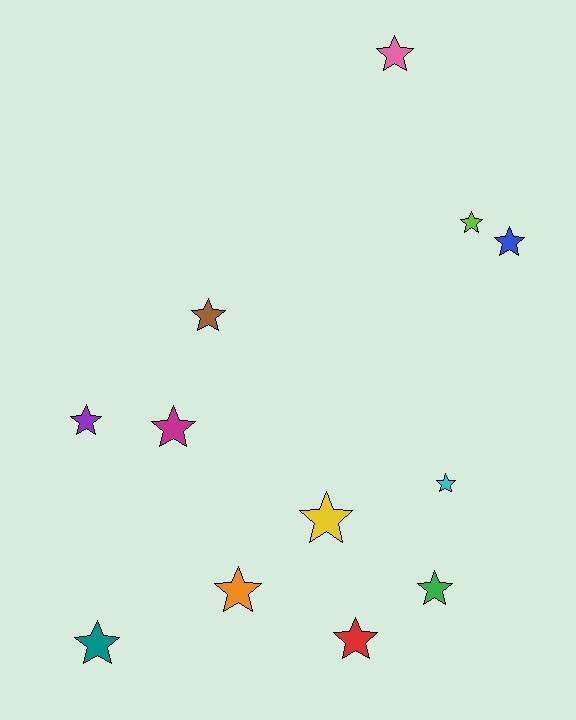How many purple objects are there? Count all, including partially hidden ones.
There is 1 purple object.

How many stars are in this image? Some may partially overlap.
There are 12 stars.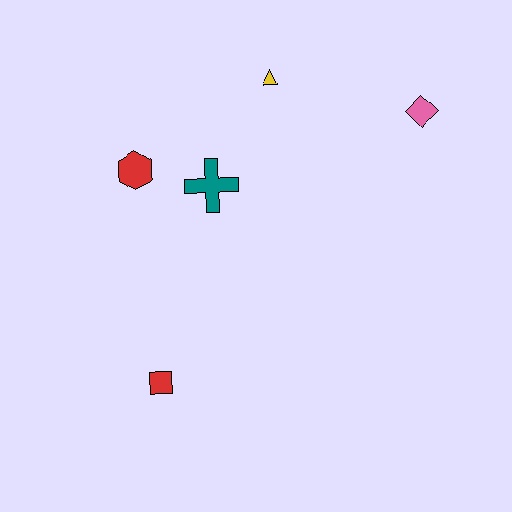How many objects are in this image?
There are 5 objects.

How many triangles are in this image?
There is 1 triangle.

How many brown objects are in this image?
There are no brown objects.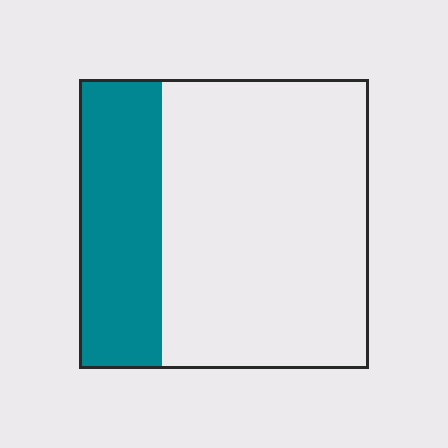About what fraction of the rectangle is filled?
About one quarter (1/4).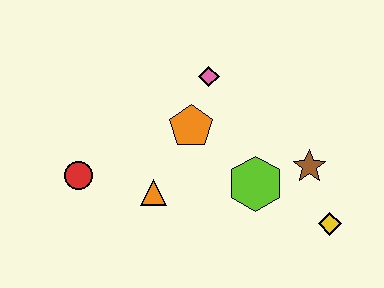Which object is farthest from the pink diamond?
The yellow diamond is farthest from the pink diamond.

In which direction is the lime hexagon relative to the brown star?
The lime hexagon is to the left of the brown star.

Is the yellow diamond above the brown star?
No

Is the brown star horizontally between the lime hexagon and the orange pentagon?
No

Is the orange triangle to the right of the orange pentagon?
No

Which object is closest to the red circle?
The orange triangle is closest to the red circle.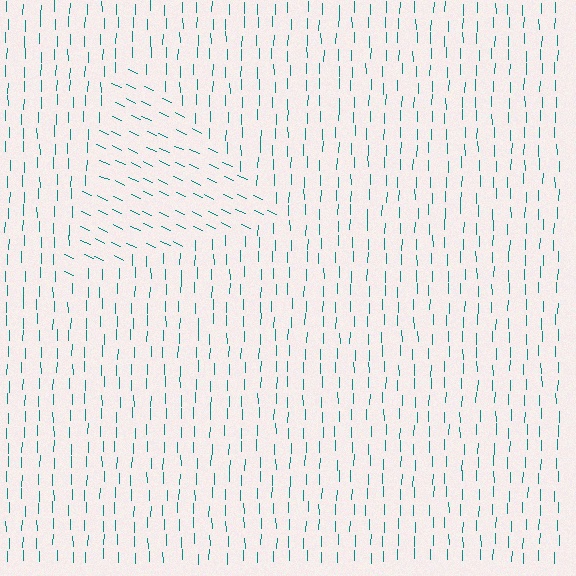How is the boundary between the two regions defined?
The boundary is defined purely by a change in line orientation (approximately 66 degrees difference). All lines are the same color and thickness.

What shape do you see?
I see a triangle.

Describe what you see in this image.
The image is filled with small teal line segments. A triangle region in the image has lines oriented differently from the surrounding lines, creating a visible texture boundary.